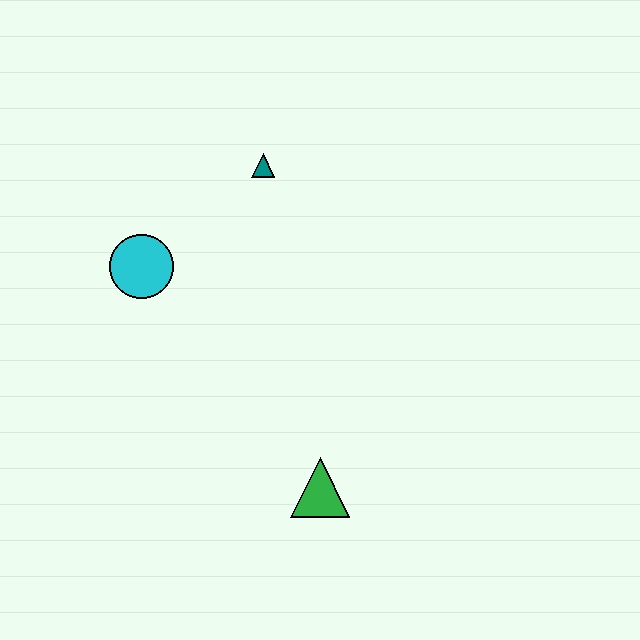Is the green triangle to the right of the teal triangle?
Yes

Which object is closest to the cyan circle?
The teal triangle is closest to the cyan circle.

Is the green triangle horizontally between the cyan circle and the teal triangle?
No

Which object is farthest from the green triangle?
The teal triangle is farthest from the green triangle.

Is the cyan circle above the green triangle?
Yes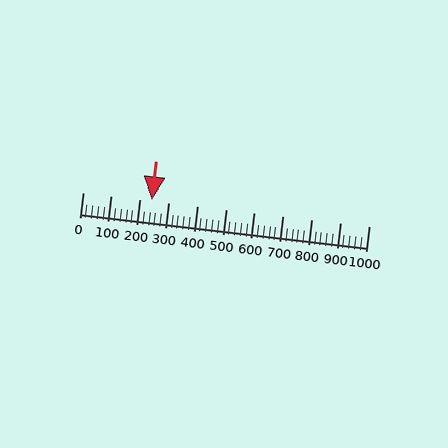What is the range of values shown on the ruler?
The ruler shows values from 0 to 1000.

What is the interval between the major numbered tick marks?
The major tick marks are spaced 100 units apart.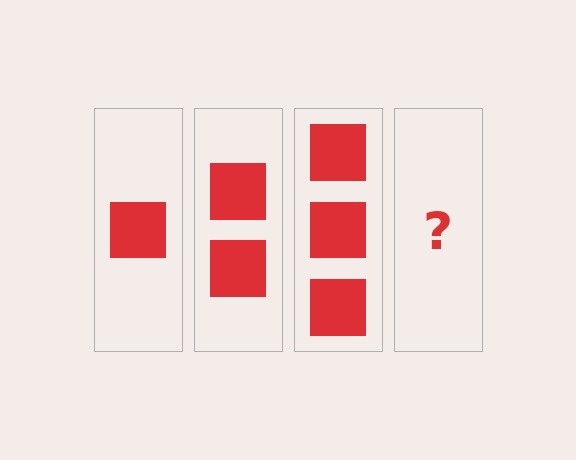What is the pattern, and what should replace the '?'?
The pattern is that each step adds one more square. The '?' should be 4 squares.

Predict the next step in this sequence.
The next step is 4 squares.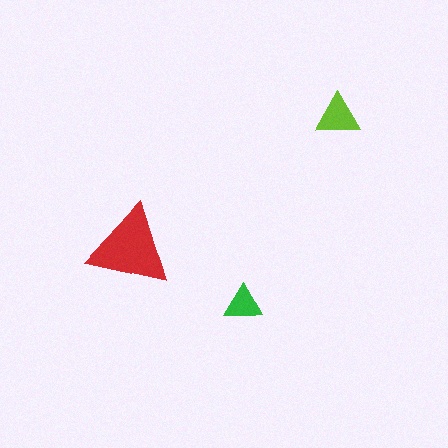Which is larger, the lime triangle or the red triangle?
The red one.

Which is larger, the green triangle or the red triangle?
The red one.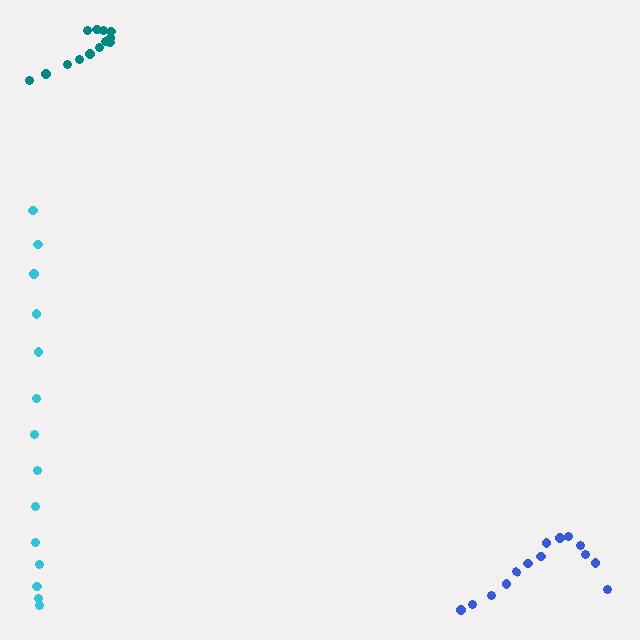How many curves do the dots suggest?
There are 3 distinct paths.